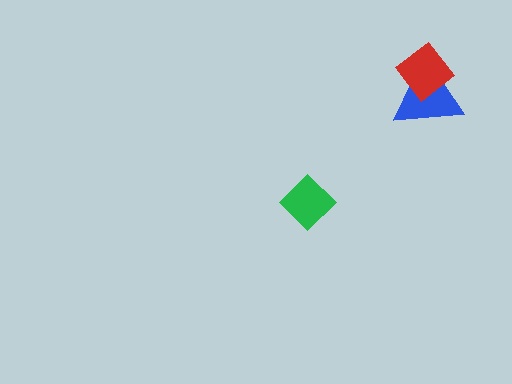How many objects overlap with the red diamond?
1 object overlaps with the red diamond.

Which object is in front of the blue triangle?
The red diamond is in front of the blue triangle.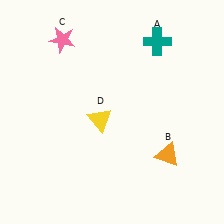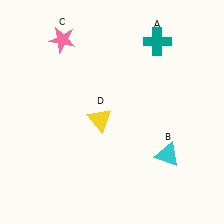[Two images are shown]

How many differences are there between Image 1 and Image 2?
There is 1 difference between the two images.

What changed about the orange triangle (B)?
In Image 1, B is orange. In Image 2, it changed to cyan.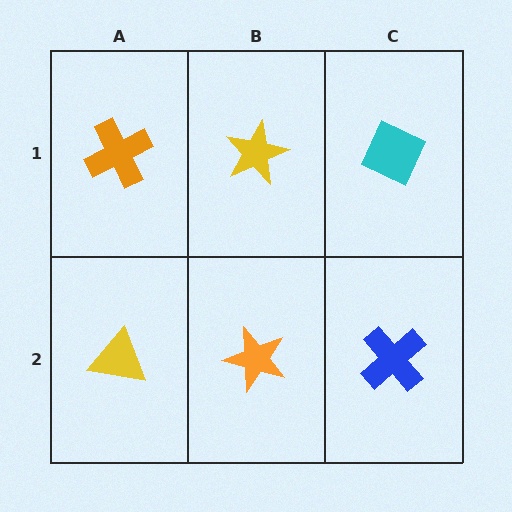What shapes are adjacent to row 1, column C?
A blue cross (row 2, column C), a yellow star (row 1, column B).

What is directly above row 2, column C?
A cyan diamond.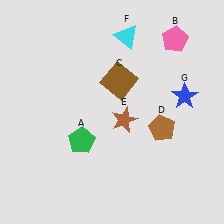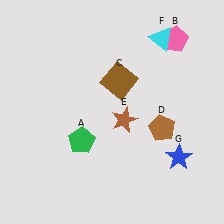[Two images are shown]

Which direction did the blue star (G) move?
The blue star (G) moved down.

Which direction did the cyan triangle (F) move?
The cyan triangle (F) moved right.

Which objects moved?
The objects that moved are: the cyan triangle (F), the blue star (G).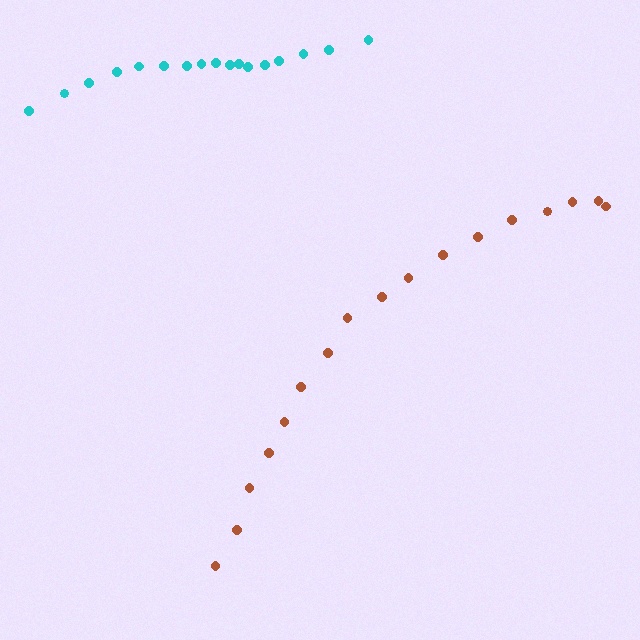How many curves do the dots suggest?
There are 2 distinct paths.